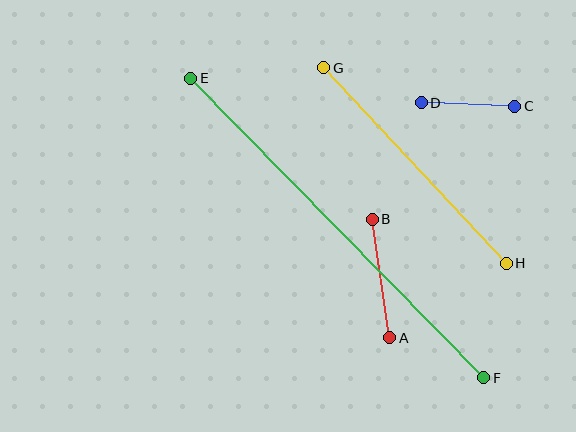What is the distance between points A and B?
The distance is approximately 120 pixels.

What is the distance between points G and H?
The distance is approximately 267 pixels.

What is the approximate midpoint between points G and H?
The midpoint is at approximately (415, 166) pixels.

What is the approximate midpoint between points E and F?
The midpoint is at approximately (337, 228) pixels.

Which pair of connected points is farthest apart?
Points E and F are farthest apart.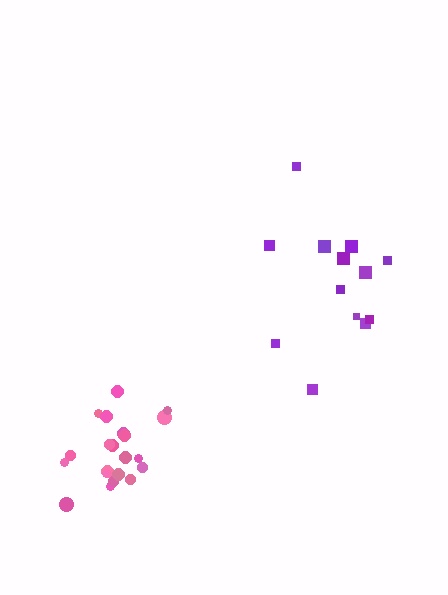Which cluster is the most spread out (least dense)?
Purple.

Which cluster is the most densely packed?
Pink.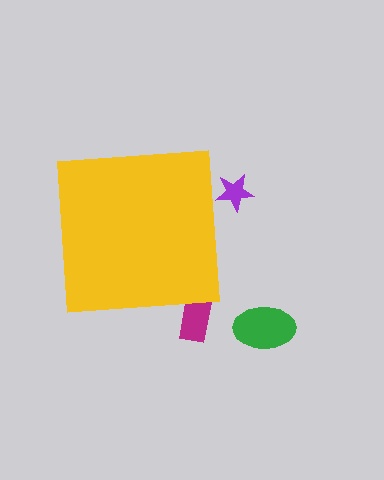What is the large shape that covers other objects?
A yellow square.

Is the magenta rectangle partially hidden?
Yes, the magenta rectangle is partially hidden behind the yellow square.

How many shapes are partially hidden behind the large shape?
2 shapes are partially hidden.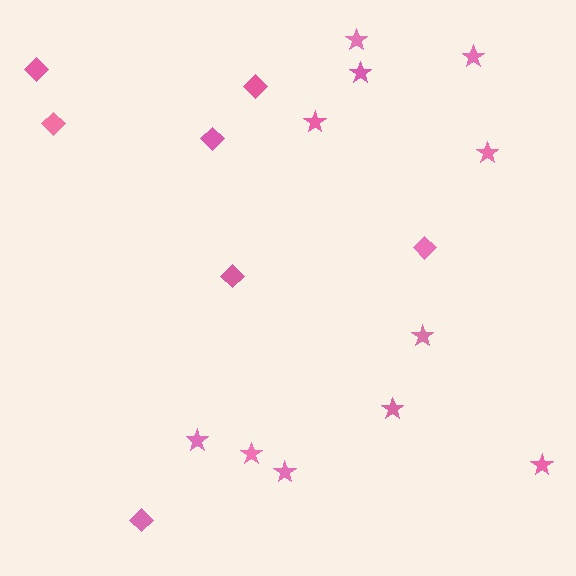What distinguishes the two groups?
There are 2 groups: one group of stars (11) and one group of diamonds (7).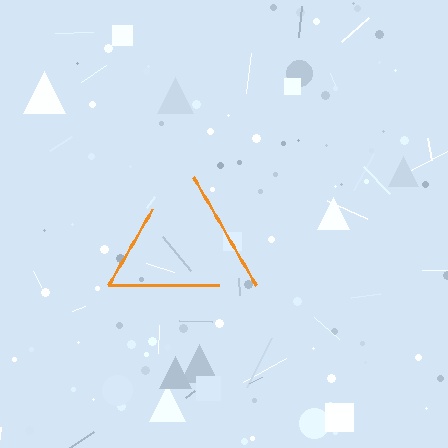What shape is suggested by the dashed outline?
The dashed outline suggests a triangle.